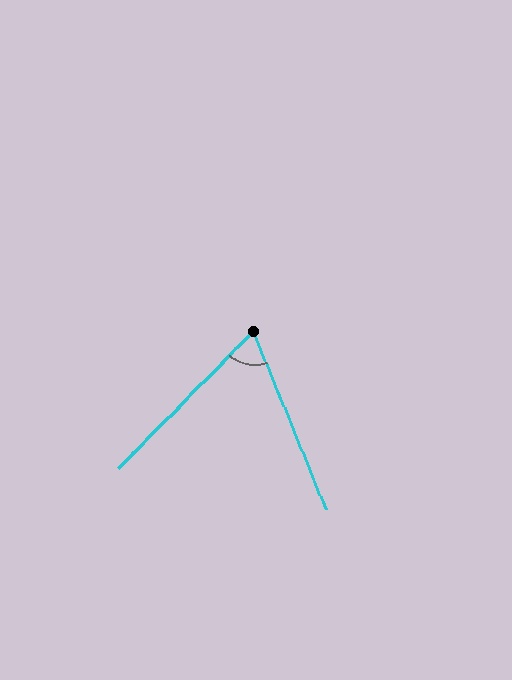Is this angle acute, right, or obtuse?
It is acute.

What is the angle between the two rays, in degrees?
Approximately 67 degrees.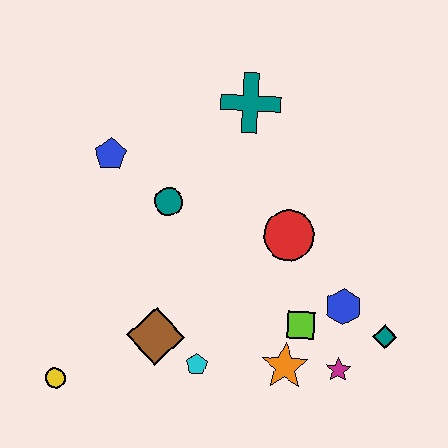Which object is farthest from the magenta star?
The blue pentagon is farthest from the magenta star.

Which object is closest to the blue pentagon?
The teal circle is closest to the blue pentagon.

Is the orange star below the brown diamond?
Yes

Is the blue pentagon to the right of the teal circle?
No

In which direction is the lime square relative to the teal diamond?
The lime square is to the left of the teal diamond.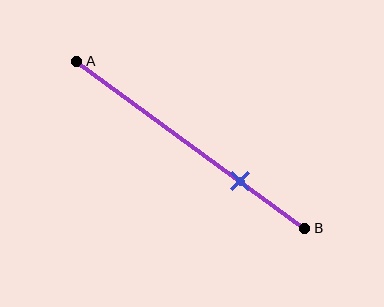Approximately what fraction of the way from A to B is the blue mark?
The blue mark is approximately 70% of the way from A to B.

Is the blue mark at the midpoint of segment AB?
No, the mark is at about 70% from A, not at the 50% midpoint.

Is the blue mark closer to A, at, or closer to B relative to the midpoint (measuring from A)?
The blue mark is closer to point B than the midpoint of segment AB.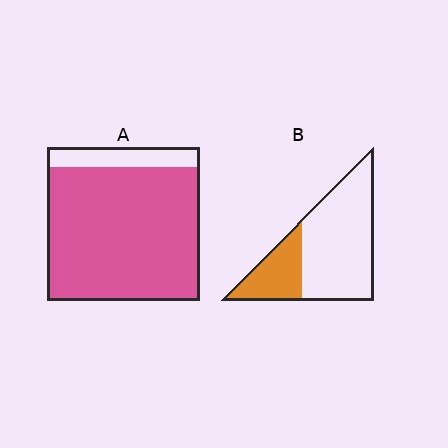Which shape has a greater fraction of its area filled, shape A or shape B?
Shape A.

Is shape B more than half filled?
No.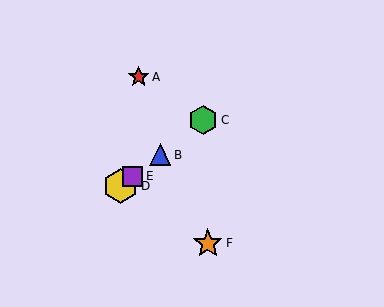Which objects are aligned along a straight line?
Objects B, C, D, E are aligned along a straight line.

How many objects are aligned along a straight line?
4 objects (B, C, D, E) are aligned along a straight line.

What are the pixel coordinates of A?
Object A is at (139, 77).